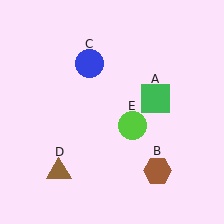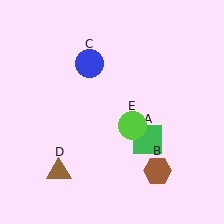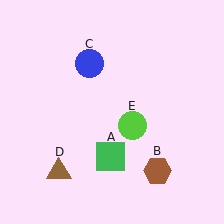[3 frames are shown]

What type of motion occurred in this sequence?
The green square (object A) rotated clockwise around the center of the scene.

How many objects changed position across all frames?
1 object changed position: green square (object A).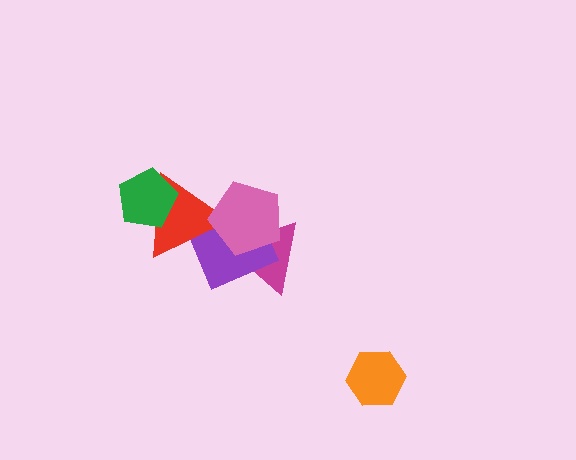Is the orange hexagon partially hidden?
No, no other shape covers it.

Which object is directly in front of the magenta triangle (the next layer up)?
The purple square is directly in front of the magenta triangle.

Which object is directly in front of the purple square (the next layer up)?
The red triangle is directly in front of the purple square.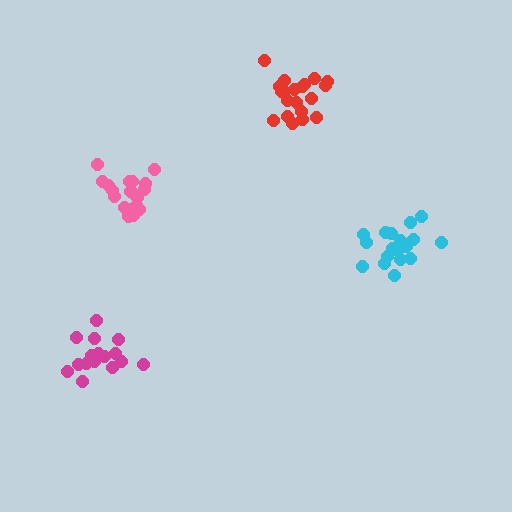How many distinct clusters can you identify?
There are 4 distinct clusters.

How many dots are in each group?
Group 1: 21 dots, Group 2: 18 dots, Group 3: 20 dots, Group 4: 19 dots (78 total).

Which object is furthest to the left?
The magenta cluster is leftmost.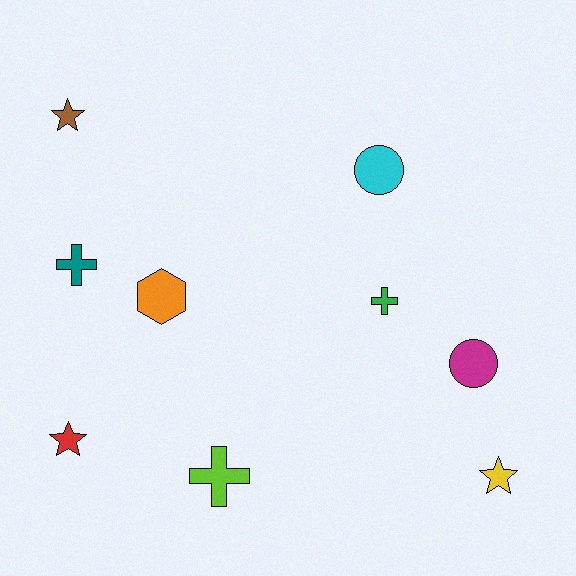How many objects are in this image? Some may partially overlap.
There are 9 objects.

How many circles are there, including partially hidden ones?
There are 2 circles.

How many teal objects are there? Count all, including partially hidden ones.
There is 1 teal object.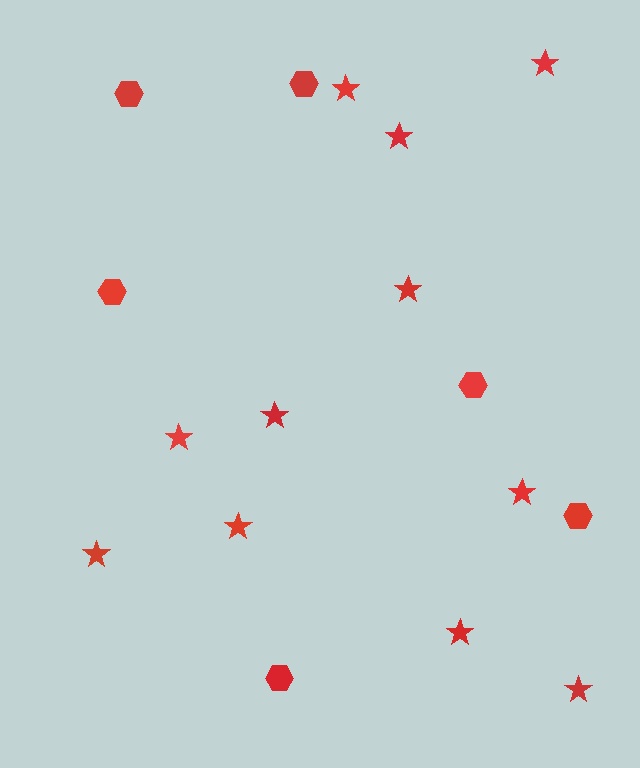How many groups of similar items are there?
There are 2 groups: one group of hexagons (6) and one group of stars (11).